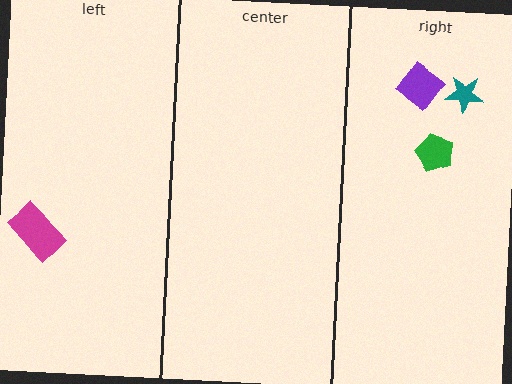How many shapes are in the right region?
3.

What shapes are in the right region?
The purple diamond, the teal star, the green pentagon.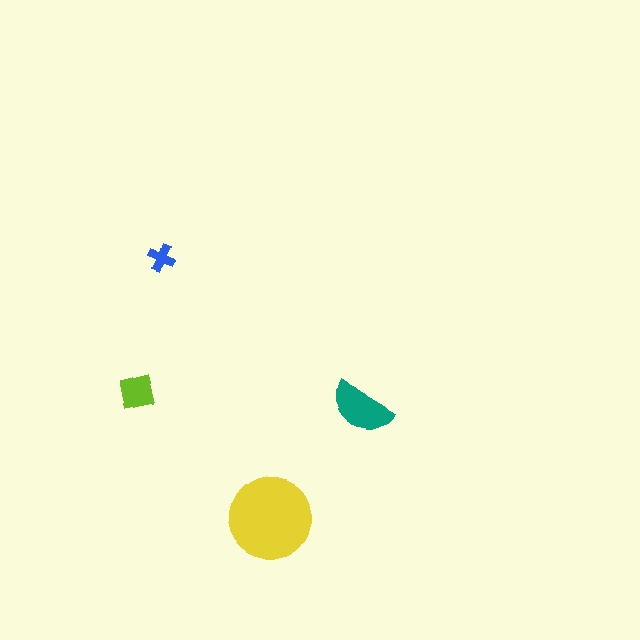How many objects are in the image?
There are 4 objects in the image.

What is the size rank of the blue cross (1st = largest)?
4th.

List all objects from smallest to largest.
The blue cross, the lime square, the teal semicircle, the yellow circle.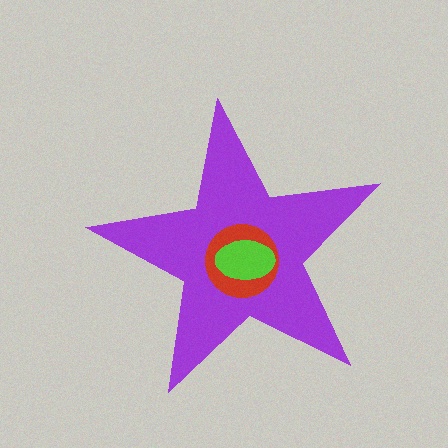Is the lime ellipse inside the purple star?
Yes.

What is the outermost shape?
The purple star.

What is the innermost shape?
The lime ellipse.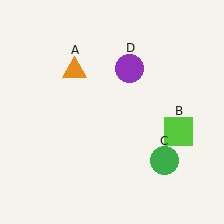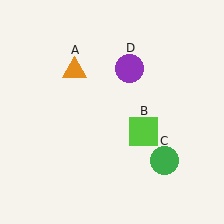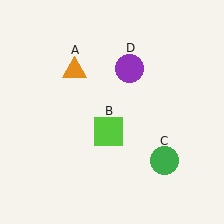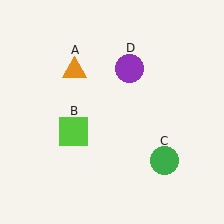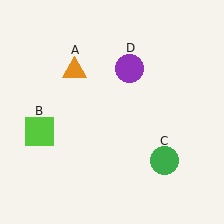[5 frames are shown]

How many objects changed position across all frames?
1 object changed position: lime square (object B).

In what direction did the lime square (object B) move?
The lime square (object B) moved left.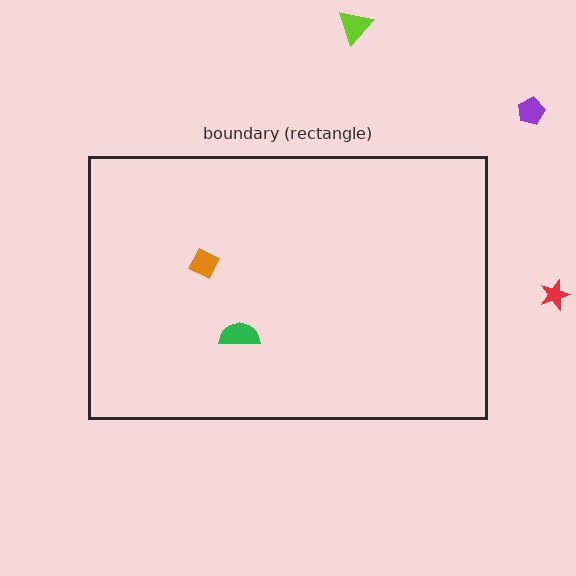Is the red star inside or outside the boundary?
Outside.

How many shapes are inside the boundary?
2 inside, 3 outside.